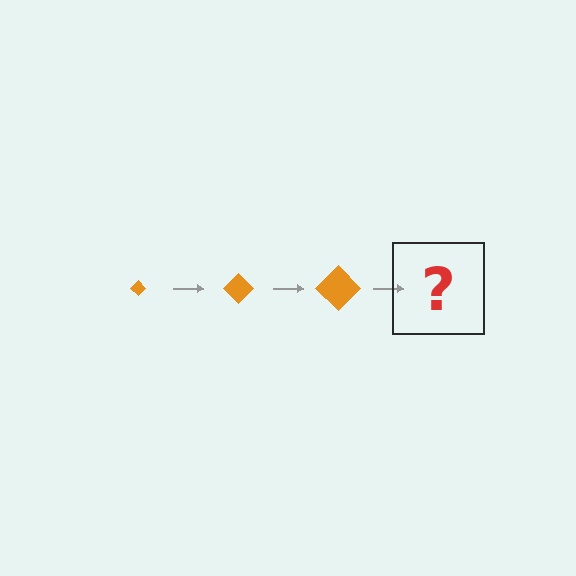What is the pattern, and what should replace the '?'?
The pattern is that the diamond gets progressively larger each step. The '?' should be an orange diamond, larger than the previous one.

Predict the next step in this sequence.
The next step is an orange diamond, larger than the previous one.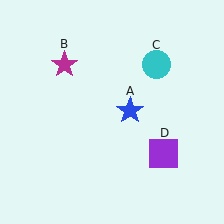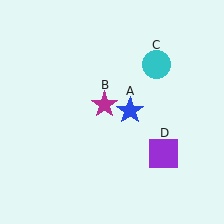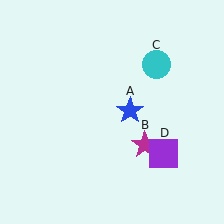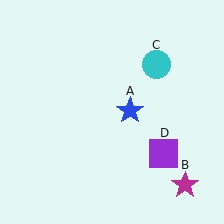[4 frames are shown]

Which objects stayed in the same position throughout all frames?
Blue star (object A) and cyan circle (object C) and purple square (object D) remained stationary.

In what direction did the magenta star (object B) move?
The magenta star (object B) moved down and to the right.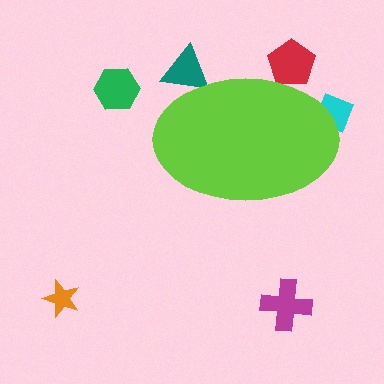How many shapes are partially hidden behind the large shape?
3 shapes are partially hidden.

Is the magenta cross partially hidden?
No, the magenta cross is fully visible.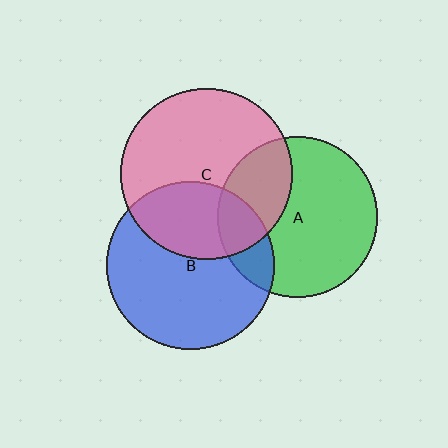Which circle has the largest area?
Circle C (pink).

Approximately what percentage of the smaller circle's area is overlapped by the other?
Approximately 35%.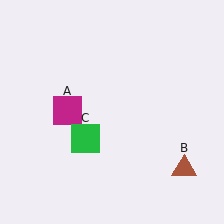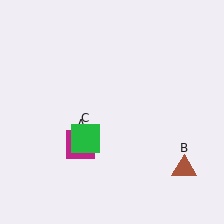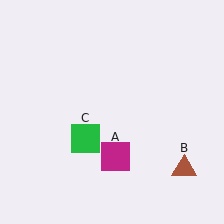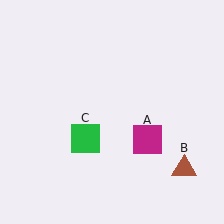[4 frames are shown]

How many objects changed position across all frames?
1 object changed position: magenta square (object A).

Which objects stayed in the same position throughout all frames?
Brown triangle (object B) and green square (object C) remained stationary.